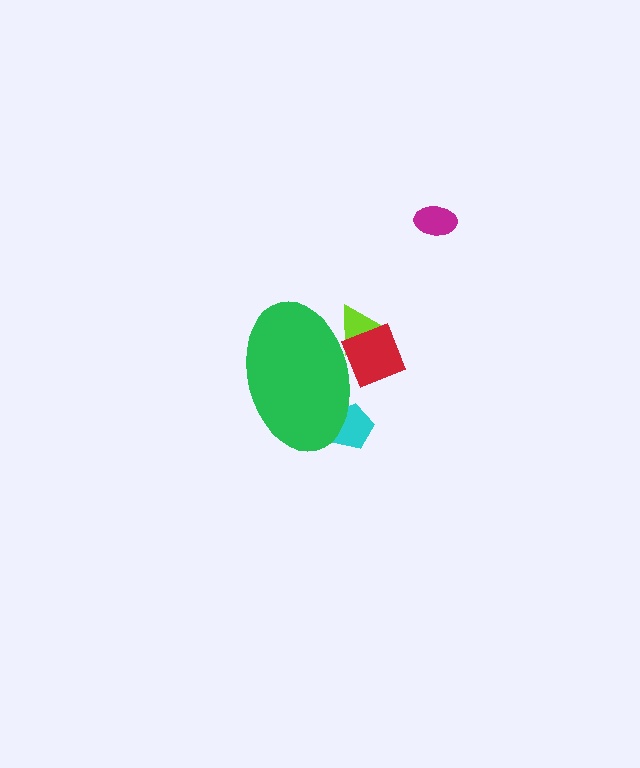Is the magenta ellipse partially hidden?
No, the magenta ellipse is fully visible.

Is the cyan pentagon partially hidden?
Yes, the cyan pentagon is partially hidden behind the green ellipse.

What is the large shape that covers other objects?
A green ellipse.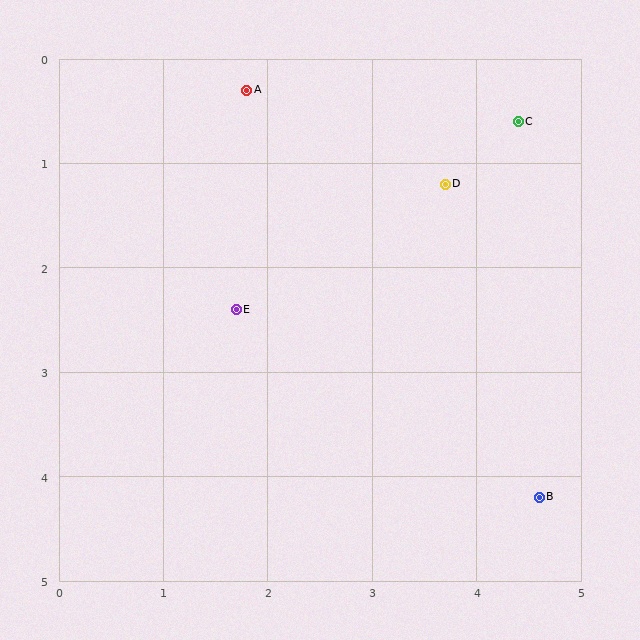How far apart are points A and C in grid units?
Points A and C are about 2.6 grid units apart.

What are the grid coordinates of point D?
Point D is at approximately (3.7, 1.2).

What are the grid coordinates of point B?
Point B is at approximately (4.6, 4.2).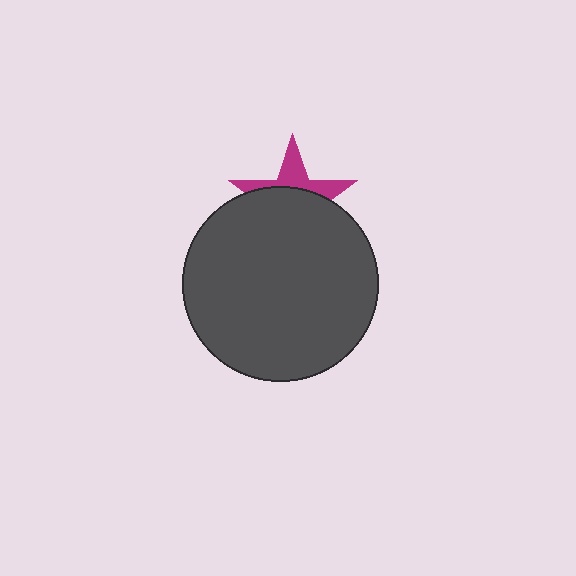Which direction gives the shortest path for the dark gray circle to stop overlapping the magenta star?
Moving down gives the shortest separation.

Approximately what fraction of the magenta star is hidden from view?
Roughly 63% of the magenta star is hidden behind the dark gray circle.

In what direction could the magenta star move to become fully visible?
The magenta star could move up. That would shift it out from behind the dark gray circle entirely.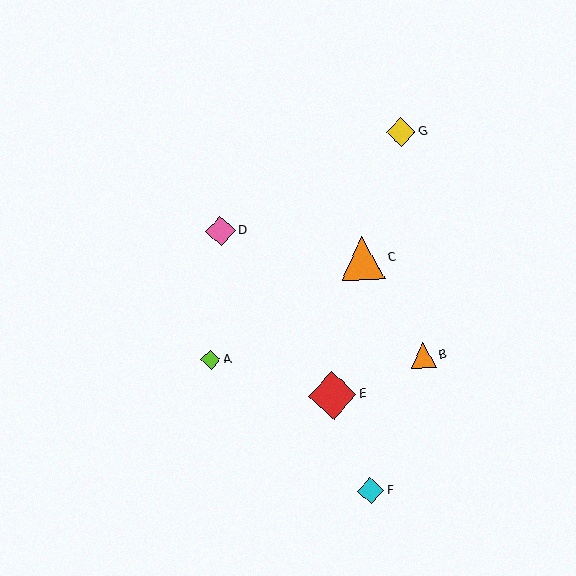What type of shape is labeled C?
Shape C is an orange triangle.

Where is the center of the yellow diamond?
The center of the yellow diamond is at (401, 132).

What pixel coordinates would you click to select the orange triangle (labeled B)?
Click at (423, 355) to select the orange triangle B.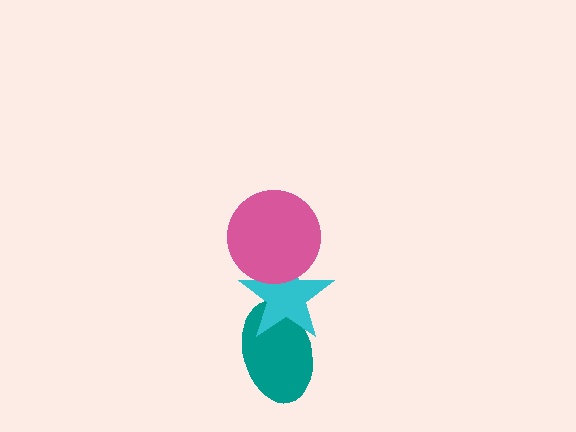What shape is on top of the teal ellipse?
The cyan star is on top of the teal ellipse.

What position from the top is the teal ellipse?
The teal ellipse is 3rd from the top.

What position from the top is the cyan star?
The cyan star is 2nd from the top.